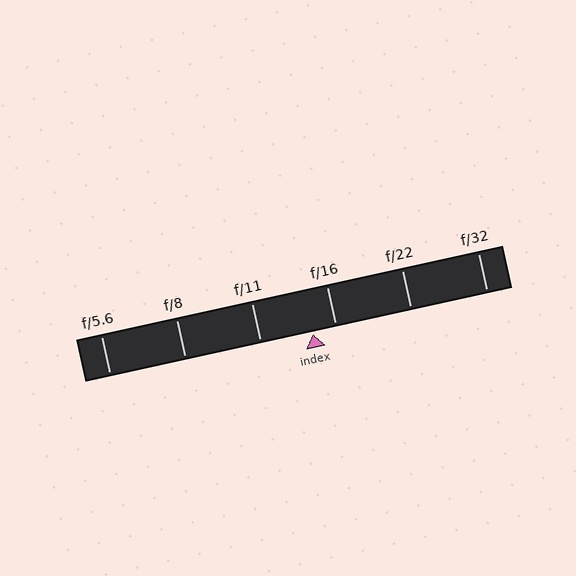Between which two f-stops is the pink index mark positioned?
The index mark is between f/11 and f/16.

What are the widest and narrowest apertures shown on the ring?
The widest aperture shown is f/5.6 and the narrowest is f/32.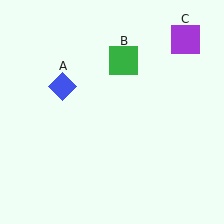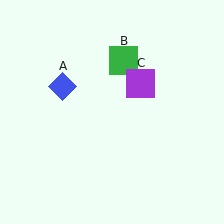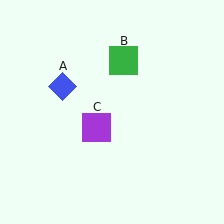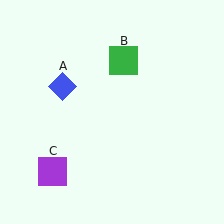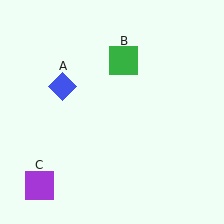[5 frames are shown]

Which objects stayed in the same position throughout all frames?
Blue diamond (object A) and green square (object B) remained stationary.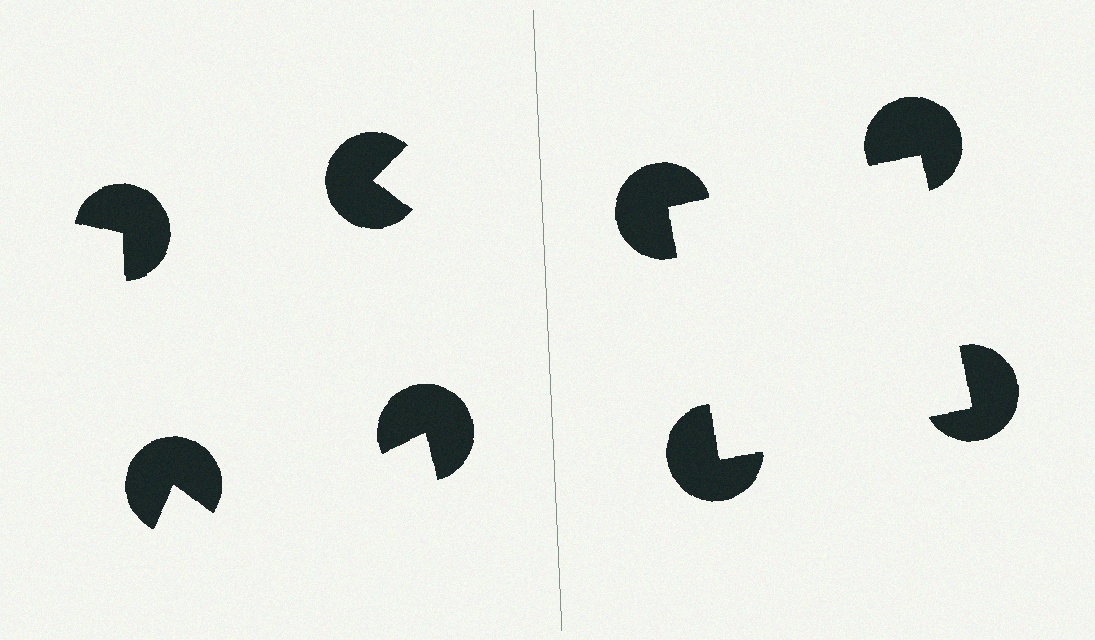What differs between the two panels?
The pac-man discs are positioned identically on both sides; only the wedge orientations differ. On the right they align to a square; on the left they are misaligned.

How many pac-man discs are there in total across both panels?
8 — 4 on each side.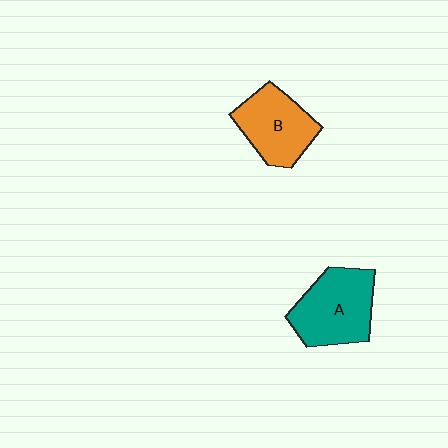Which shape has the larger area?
Shape A (teal).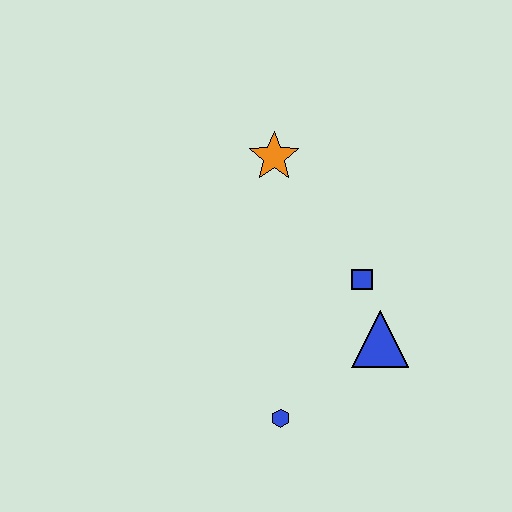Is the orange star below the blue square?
No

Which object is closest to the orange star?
The blue square is closest to the orange star.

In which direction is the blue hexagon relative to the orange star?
The blue hexagon is below the orange star.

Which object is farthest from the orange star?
The blue hexagon is farthest from the orange star.